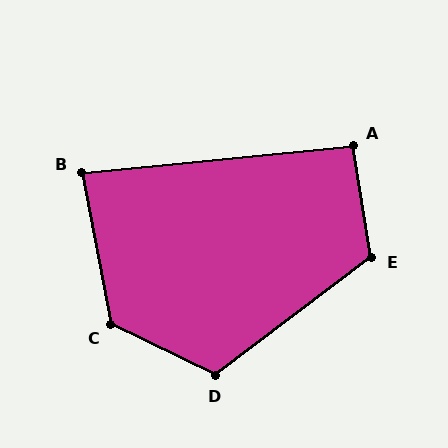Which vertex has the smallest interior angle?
B, at approximately 85 degrees.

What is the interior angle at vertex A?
Approximately 93 degrees (approximately right).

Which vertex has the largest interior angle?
C, at approximately 127 degrees.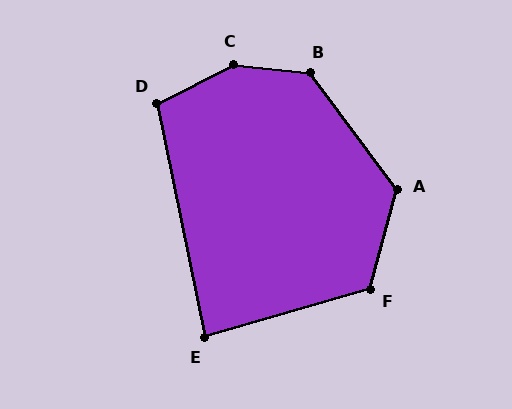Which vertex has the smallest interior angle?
E, at approximately 86 degrees.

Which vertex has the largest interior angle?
C, at approximately 147 degrees.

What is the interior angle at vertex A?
Approximately 128 degrees (obtuse).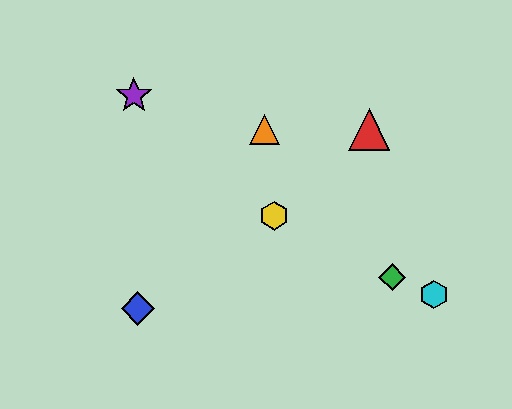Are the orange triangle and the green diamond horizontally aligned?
No, the orange triangle is at y≈129 and the green diamond is at y≈277.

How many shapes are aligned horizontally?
2 shapes (the red triangle, the orange triangle) are aligned horizontally.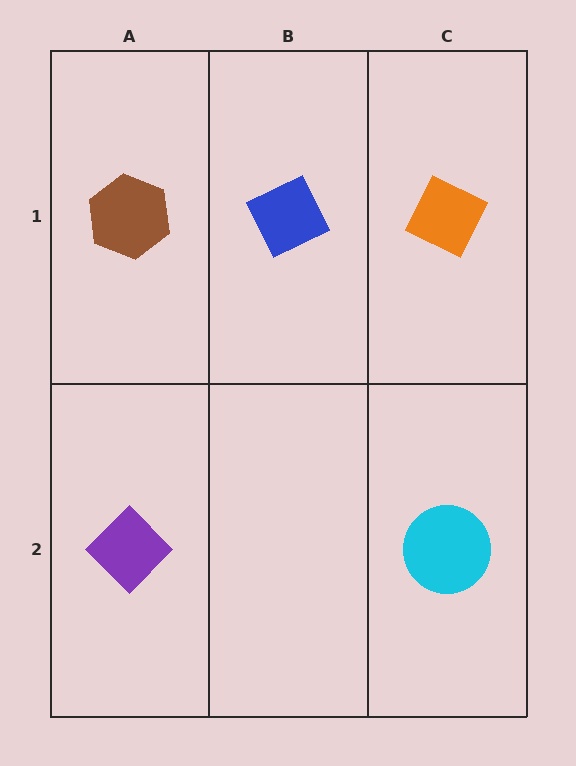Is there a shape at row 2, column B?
No, that cell is empty.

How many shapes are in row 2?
2 shapes.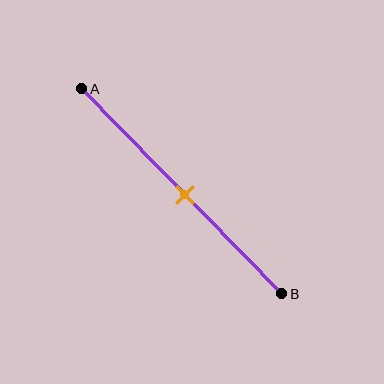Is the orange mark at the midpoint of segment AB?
Yes, the mark is approximately at the midpoint.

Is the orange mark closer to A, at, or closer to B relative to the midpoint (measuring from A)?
The orange mark is approximately at the midpoint of segment AB.